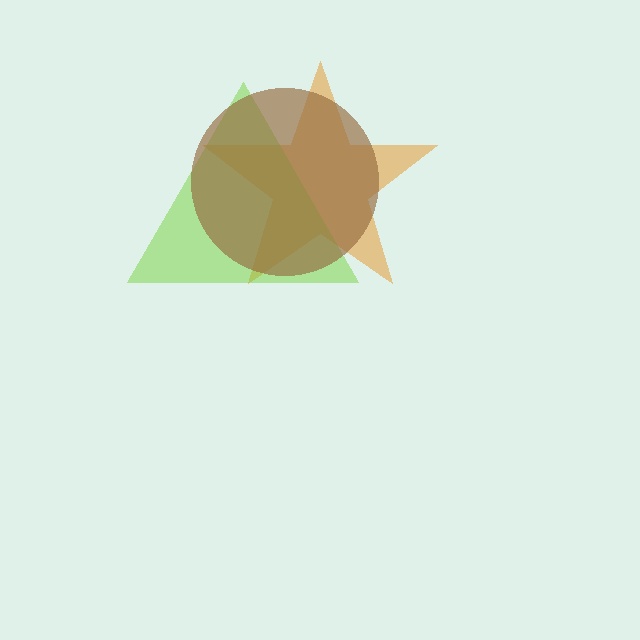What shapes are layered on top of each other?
The layered shapes are: an orange star, a lime triangle, a brown circle.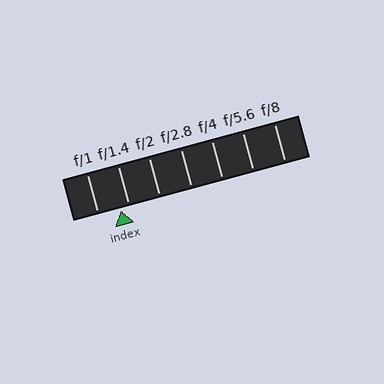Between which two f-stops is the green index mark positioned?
The index mark is between f/1 and f/1.4.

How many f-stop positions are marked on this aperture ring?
There are 7 f-stop positions marked.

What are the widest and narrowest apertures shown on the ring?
The widest aperture shown is f/1 and the narrowest is f/8.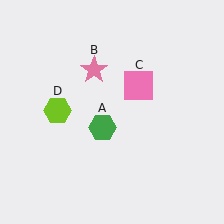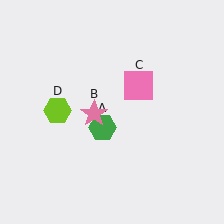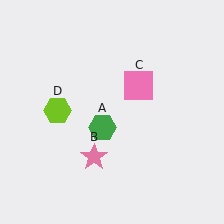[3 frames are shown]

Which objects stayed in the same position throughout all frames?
Green hexagon (object A) and pink square (object C) and lime hexagon (object D) remained stationary.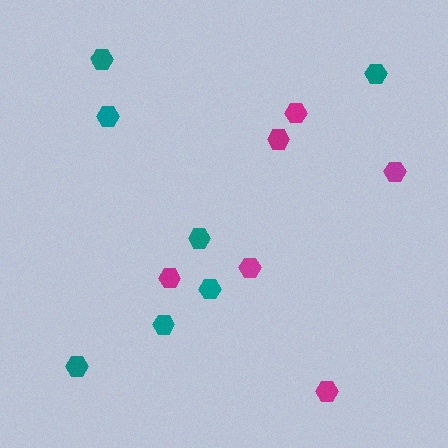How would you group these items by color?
There are 2 groups: one group of magenta hexagons (6) and one group of teal hexagons (7).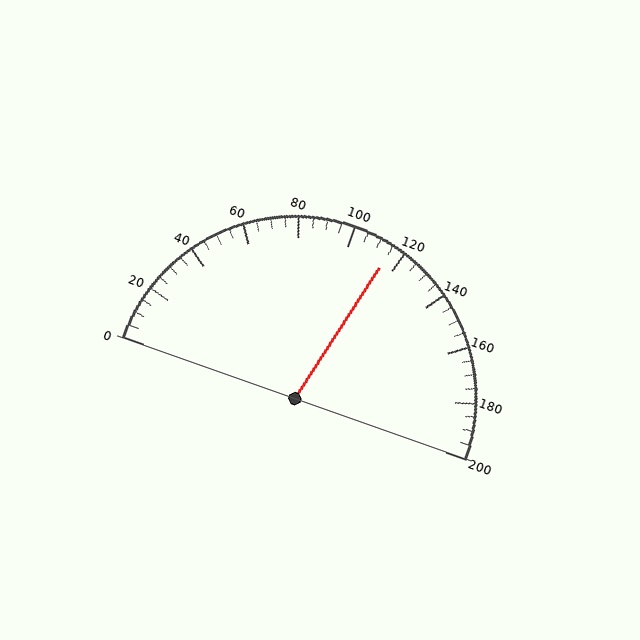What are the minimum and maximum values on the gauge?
The gauge ranges from 0 to 200.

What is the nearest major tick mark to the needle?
The nearest major tick mark is 120.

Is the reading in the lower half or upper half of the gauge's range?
The reading is in the upper half of the range (0 to 200).